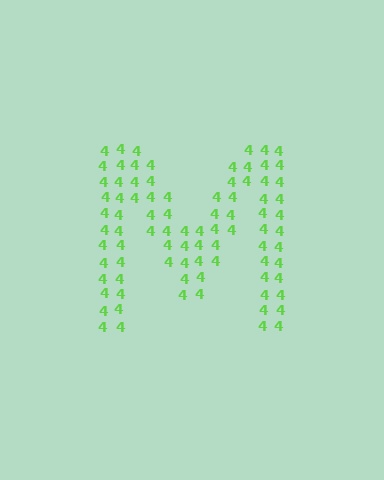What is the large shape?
The large shape is the letter M.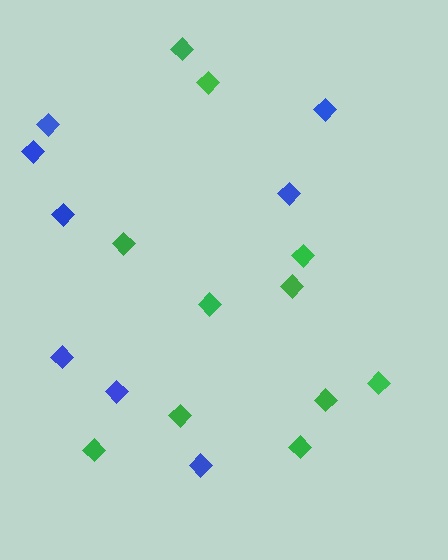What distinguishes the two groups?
There are 2 groups: one group of green diamonds (11) and one group of blue diamonds (8).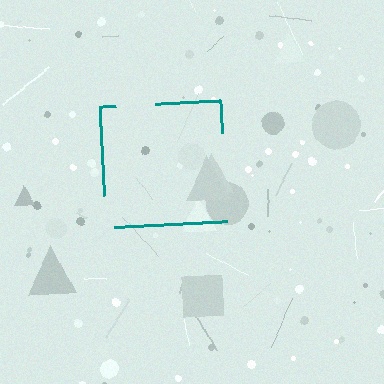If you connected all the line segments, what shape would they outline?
They would outline a square.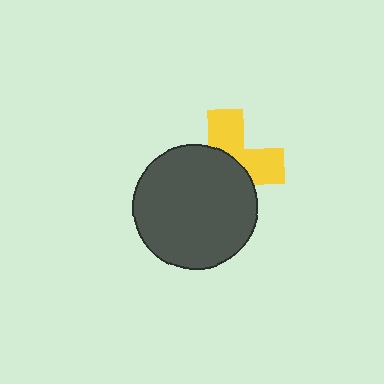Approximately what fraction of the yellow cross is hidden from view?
Roughly 58% of the yellow cross is hidden behind the dark gray circle.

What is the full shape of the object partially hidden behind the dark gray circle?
The partially hidden object is a yellow cross.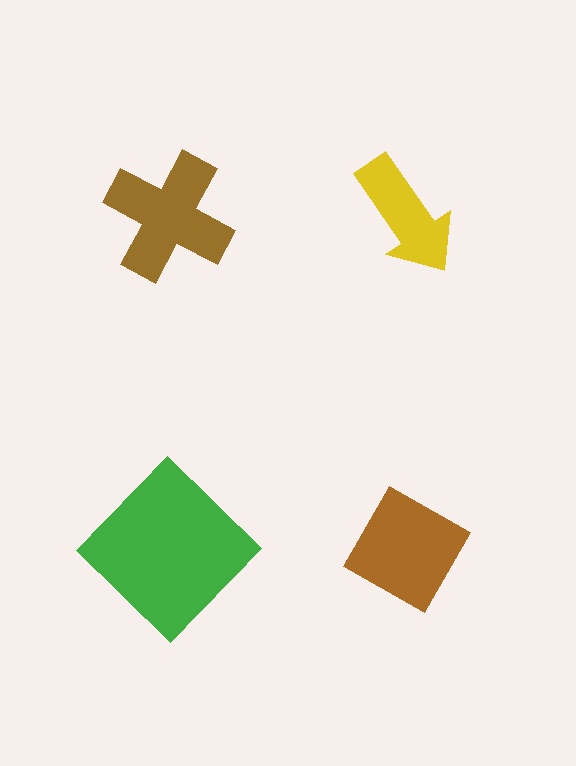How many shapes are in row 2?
2 shapes.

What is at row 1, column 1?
A brown cross.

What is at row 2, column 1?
A green diamond.